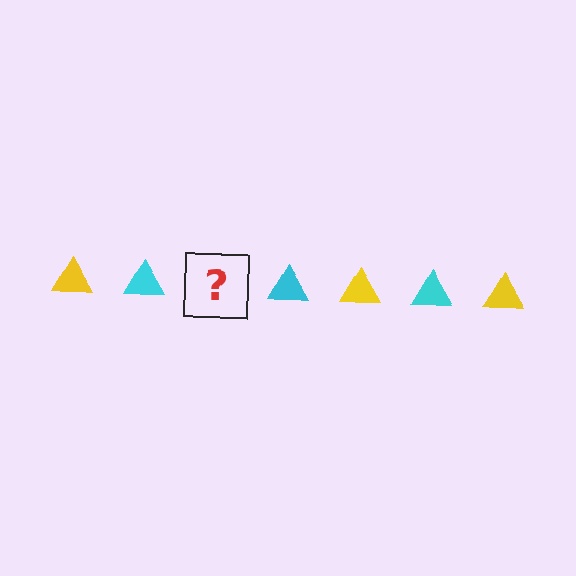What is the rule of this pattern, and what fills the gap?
The rule is that the pattern cycles through yellow, cyan triangles. The gap should be filled with a yellow triangle.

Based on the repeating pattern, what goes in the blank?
The blank should be a yellow triangle.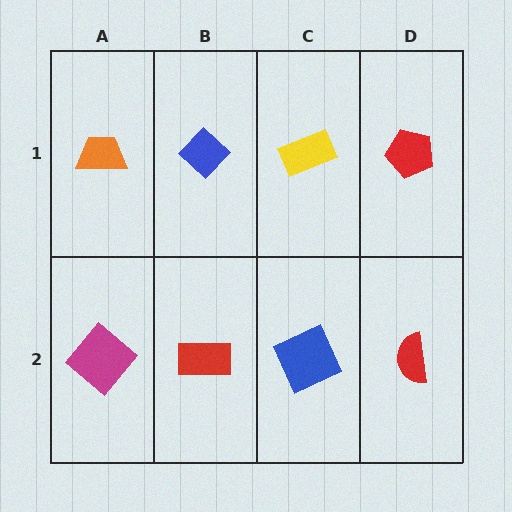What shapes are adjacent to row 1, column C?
A blue square (row 2, column C), a blue diamond (row 1, column B), a red pentagon (row 1, column D).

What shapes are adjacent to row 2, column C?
A yellow rectangle (row 1, column C), a red rectangle (row 2, column B), a red semicircle (row 2, column D).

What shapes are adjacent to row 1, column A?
A magenta diamond (row 2, column A), a blue diamond (row 1, column B).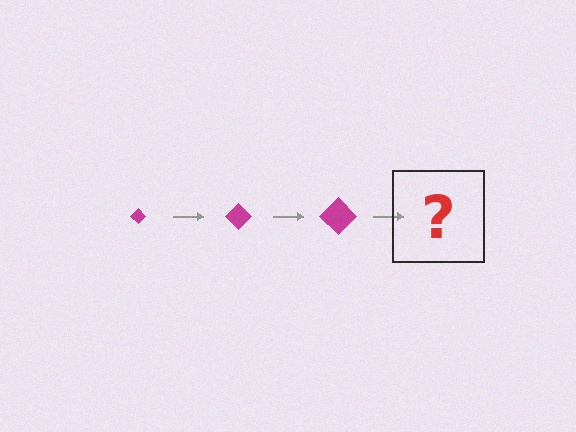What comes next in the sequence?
The next element should be a magenta diamond, larger than the previous one.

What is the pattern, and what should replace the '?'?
The pattern is that the diamond gets progressively larger each step. The '?' should be a magenta diamond, larger than the previous one.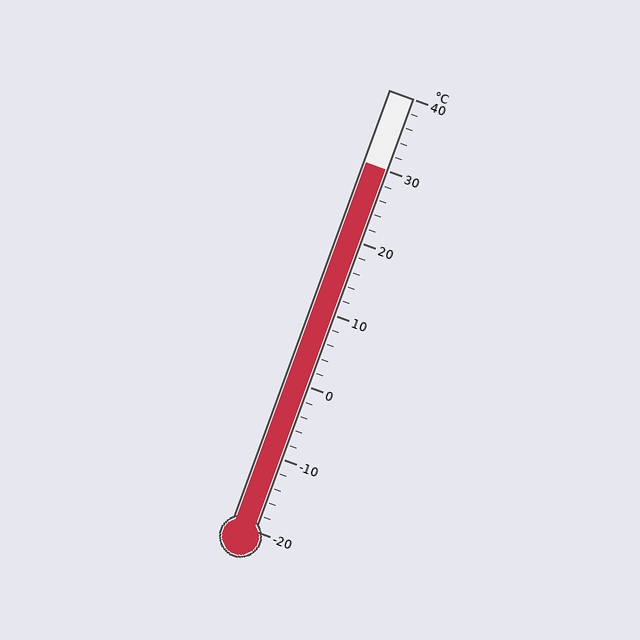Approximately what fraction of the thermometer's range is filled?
The thermometer is filled to approximately 85% of its range.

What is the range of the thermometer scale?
The thermometer scale ranges from -20°C to 40°C.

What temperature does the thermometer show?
The thermometer shows approximately 30°C.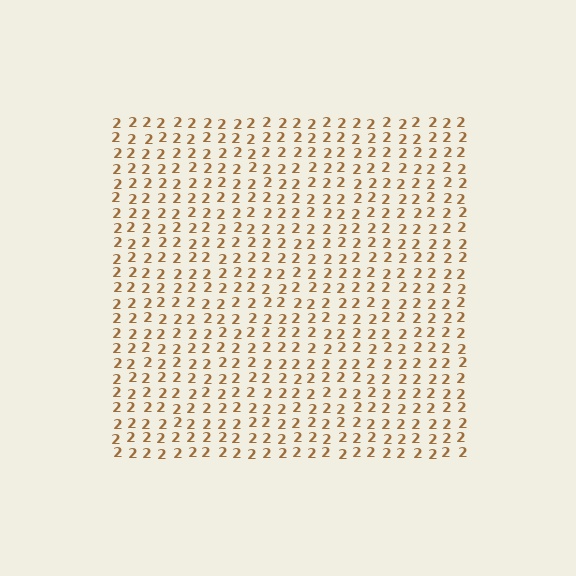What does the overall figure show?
The overall figure shows a square.